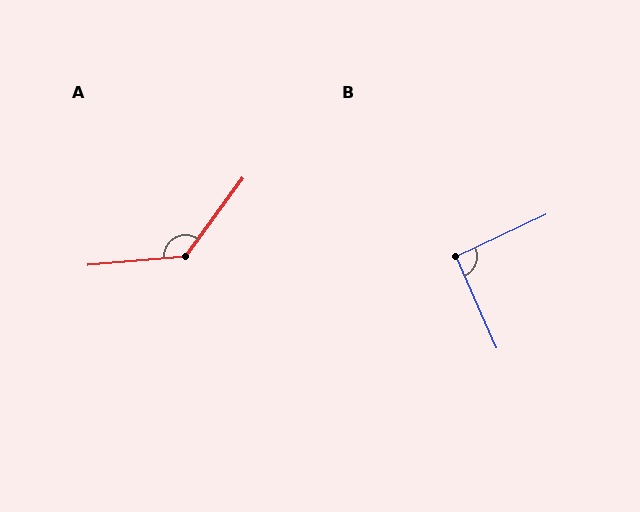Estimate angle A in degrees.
Approximately 131 degrees.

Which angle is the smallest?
B, at approximately 91 degrees.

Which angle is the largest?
A, at approximately 131 degrees.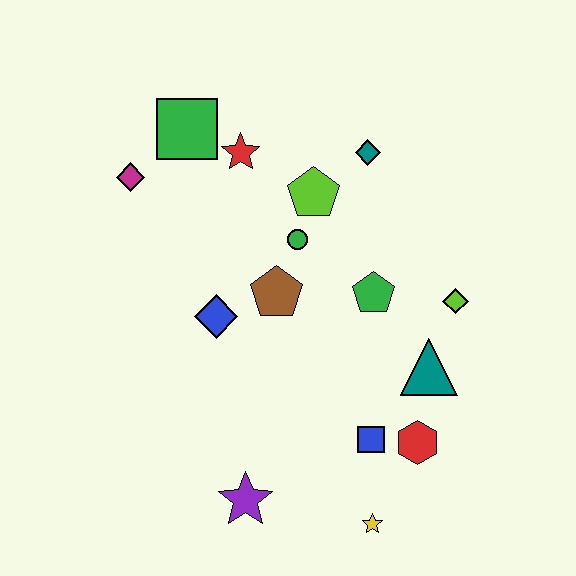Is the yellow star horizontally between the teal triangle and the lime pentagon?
Yes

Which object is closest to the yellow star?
The blue square is closest to the yellow star.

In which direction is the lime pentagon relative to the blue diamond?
The lime pentagon is above the blue diamond.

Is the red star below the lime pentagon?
No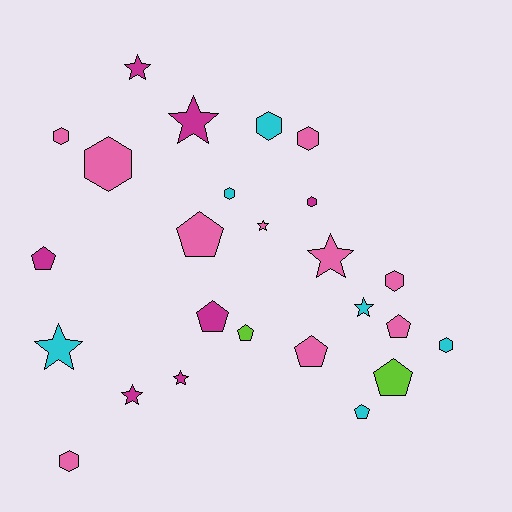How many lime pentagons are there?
There are 2 lime pentagons.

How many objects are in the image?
There are 25 objects.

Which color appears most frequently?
Pink, with 10 objects.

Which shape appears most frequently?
Hexagon, with 9 objects.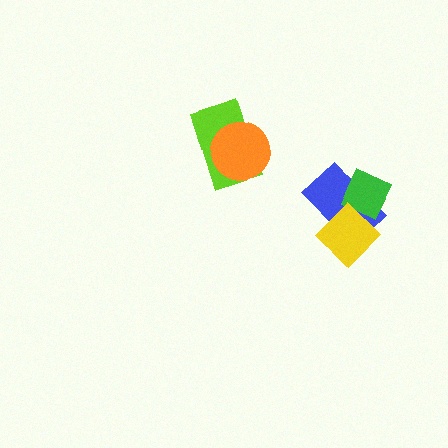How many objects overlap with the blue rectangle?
2 objects overlap with the blue rectangle.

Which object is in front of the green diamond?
The yellow diamond is in front of the green diamond.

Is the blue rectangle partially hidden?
Yes, it is partially covered by another shape.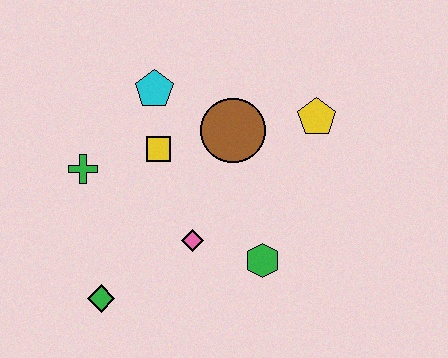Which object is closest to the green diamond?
The pink diamond is closest to the green diamond.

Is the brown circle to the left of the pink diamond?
No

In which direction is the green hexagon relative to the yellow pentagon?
The green hexagon is below the yellow pentagon.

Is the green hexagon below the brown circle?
Yes